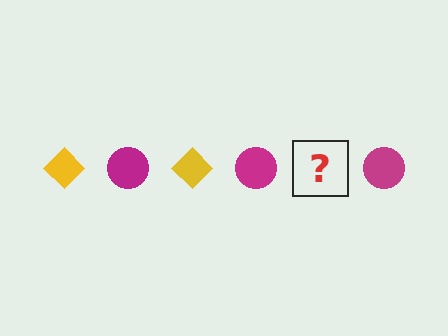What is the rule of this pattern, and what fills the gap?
The rule is that the pattern alternates between yellow diamond and magenta circle. The gap should be filled with a yellow diamond.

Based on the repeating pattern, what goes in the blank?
The blank should be a yellow diamond.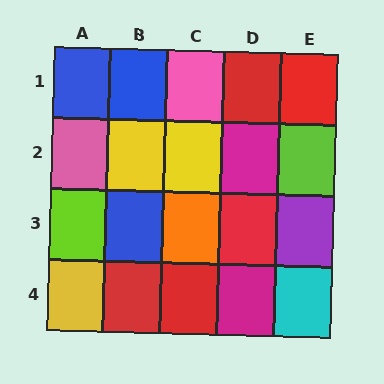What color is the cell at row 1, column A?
Blue.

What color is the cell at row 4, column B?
Red.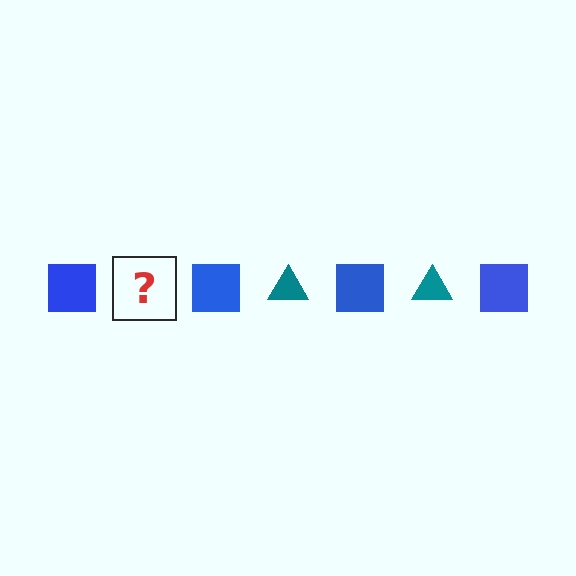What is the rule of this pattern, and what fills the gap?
The rule is that the pattern alternates between blue square and teal triangle. The gap should be filled with a teal triangle.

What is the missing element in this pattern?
The missing element is a teal triangle.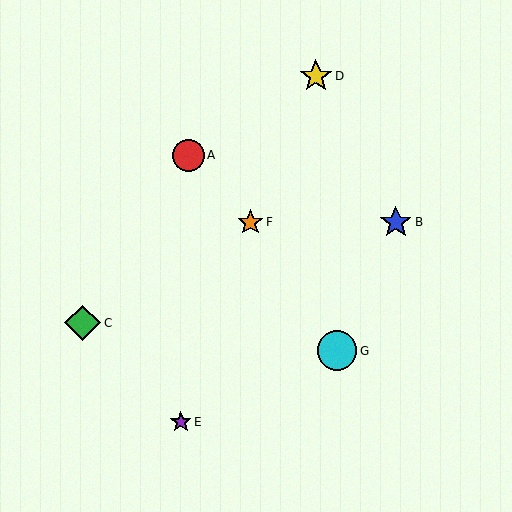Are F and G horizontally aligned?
No, F is at y≈222 and G is at y≈351.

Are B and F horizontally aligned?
Yes, both are at y≈222.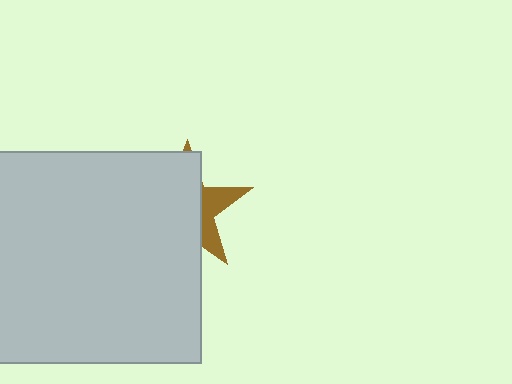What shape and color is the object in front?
The object in front is a light gray rectangle.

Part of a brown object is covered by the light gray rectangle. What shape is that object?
It is a star.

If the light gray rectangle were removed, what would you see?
You would see the complete brown star.